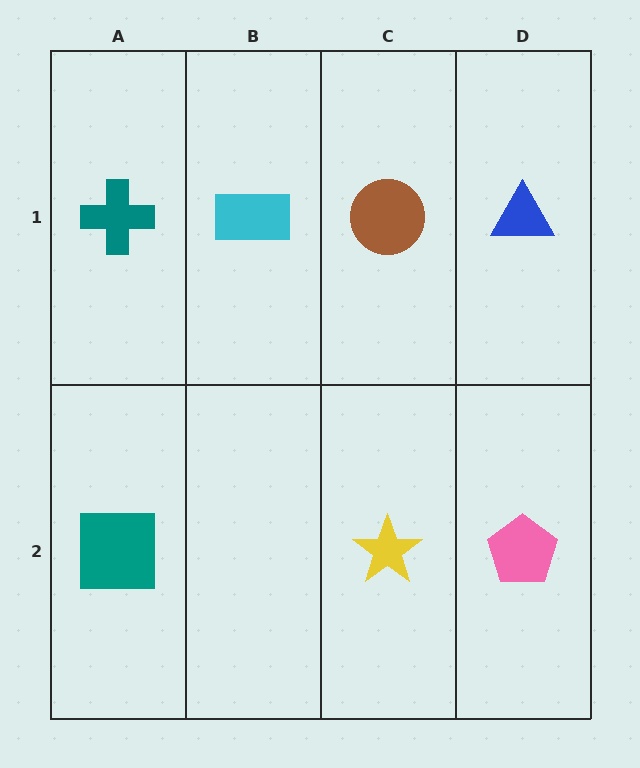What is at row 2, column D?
A pink pentagon.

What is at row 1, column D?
A blue triangle.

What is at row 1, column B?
A cyan rectangle.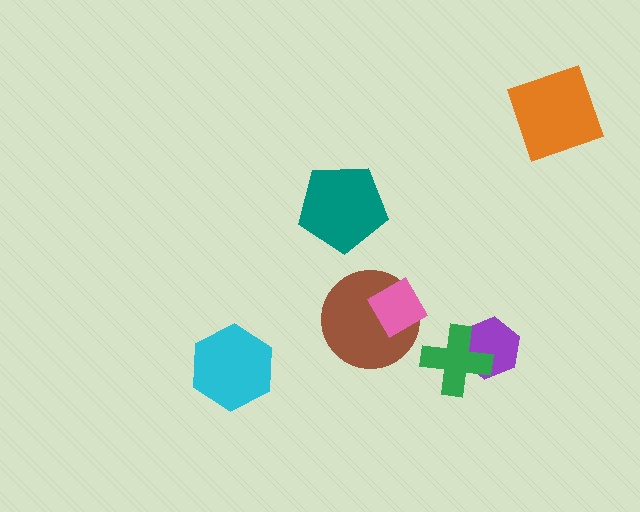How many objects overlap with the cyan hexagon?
0 objects overlap with the cyan hexagon.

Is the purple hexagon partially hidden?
Yes, it is partially covered by another shape.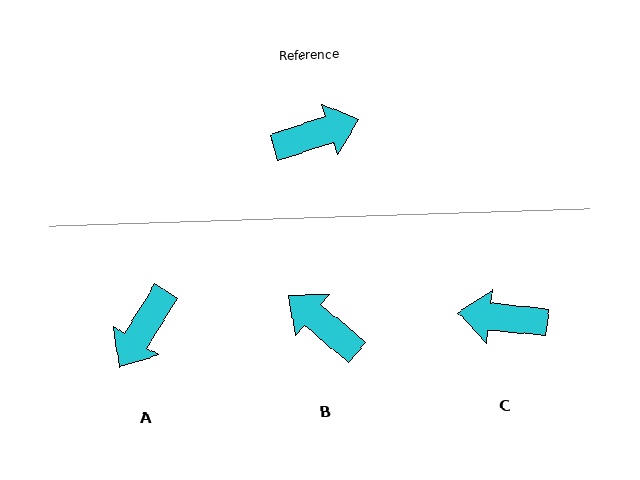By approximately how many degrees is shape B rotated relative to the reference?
Approximately 122 degrees counter-clockwise.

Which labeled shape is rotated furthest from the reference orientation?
C, about 156 degrees away.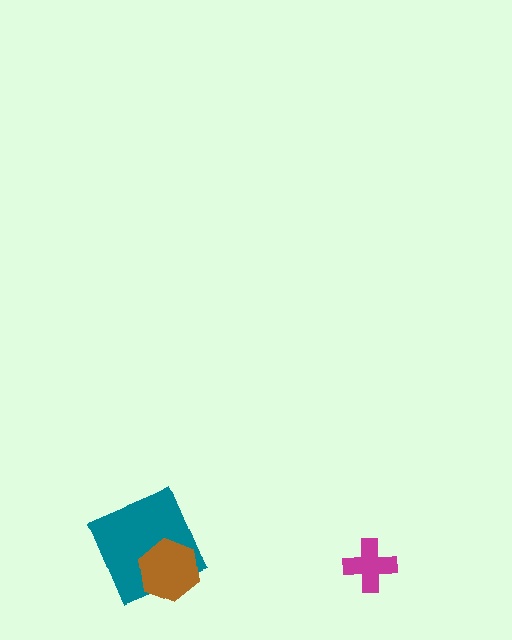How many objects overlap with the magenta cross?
0 objects overlap with the magenta cross.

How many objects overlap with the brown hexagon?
1 object overlaps with the brown hexagon.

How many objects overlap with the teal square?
1 object overlaps with the teal square.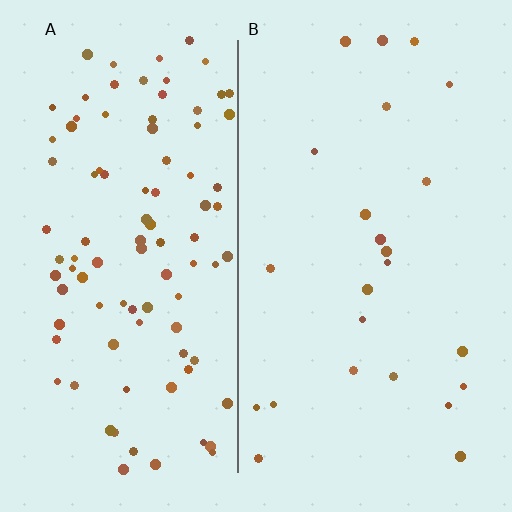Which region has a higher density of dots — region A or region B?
A (the left).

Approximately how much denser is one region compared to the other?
Approximately 4.0× — region A over region B.